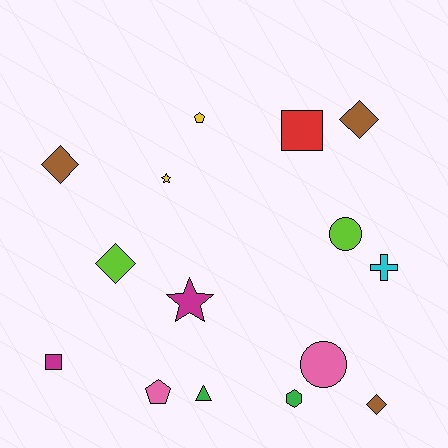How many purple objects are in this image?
There are no purple objects.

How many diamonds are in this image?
There are 4 diamonds.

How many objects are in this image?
There are 15 objects.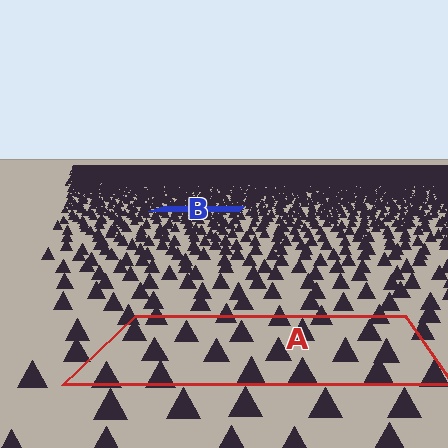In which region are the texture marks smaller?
The texture marks are smaller in region B, because it is farther away.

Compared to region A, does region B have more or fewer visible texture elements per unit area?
Region B has more texture elements per unit area — they are packed more densely because it is farther away.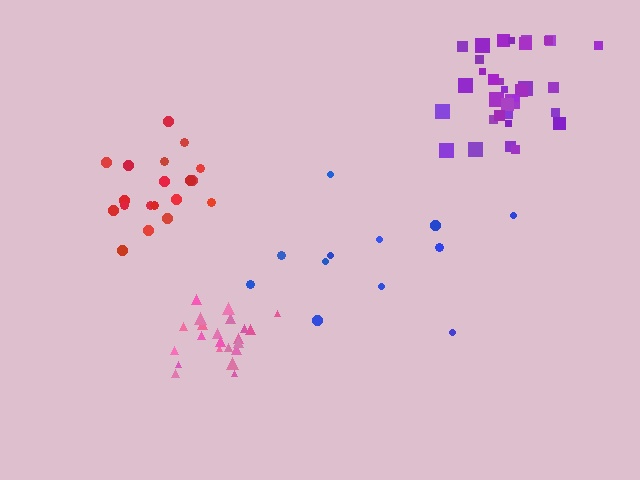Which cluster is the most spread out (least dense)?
Blue.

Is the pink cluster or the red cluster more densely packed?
Pink.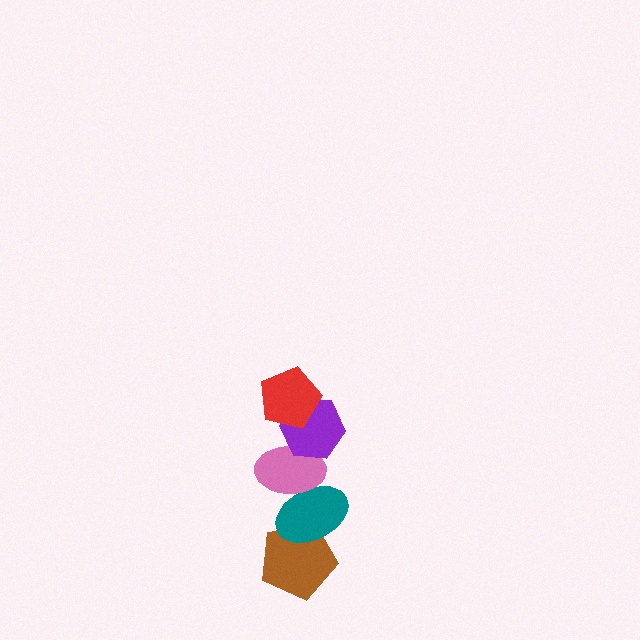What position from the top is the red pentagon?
The red pentagon is 1st from the top.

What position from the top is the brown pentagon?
The brown pentagon is 5th from the top.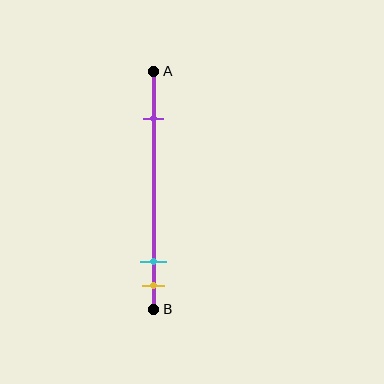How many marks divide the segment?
There are 3 marks dividing the segment.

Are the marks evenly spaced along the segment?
No, the marks are not evenly spaced.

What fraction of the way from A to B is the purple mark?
The purple mark is approximately 20% (0.2) of the way from A to B.